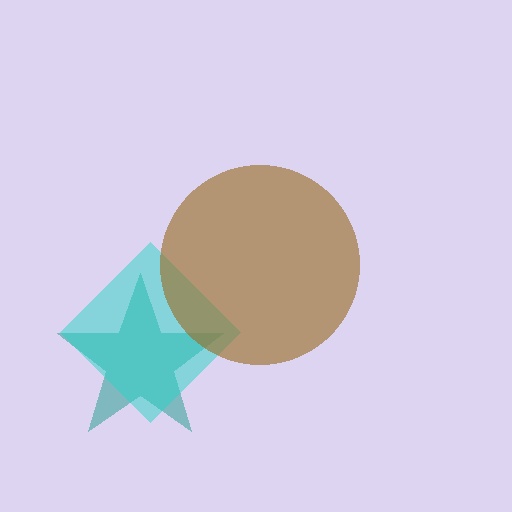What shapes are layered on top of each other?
The layered shapes are: a teal star, a cyan diamond, a brown circle.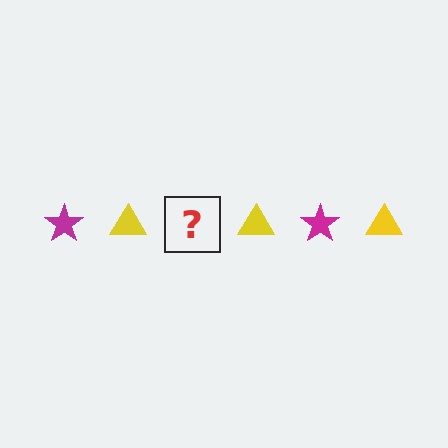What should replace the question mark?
The question mark should be replaced with a magenta star.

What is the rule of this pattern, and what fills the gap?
The rule is that the pattern alternates between magenta star and yellow triangle. The gap should be filled with a magenta star.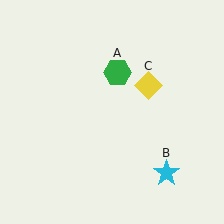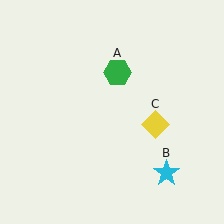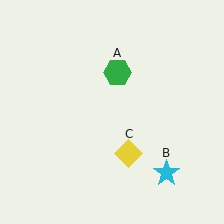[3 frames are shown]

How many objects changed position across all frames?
1 object changed position: yellow diamond (object C).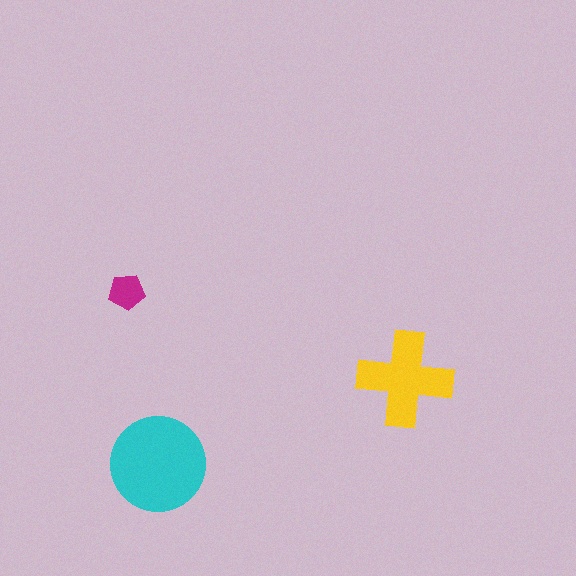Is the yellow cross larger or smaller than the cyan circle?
Smaller.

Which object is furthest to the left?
The magenta pentagon is leftmost.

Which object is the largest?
The cyan circle.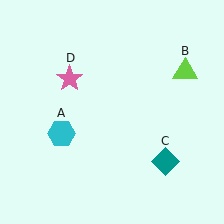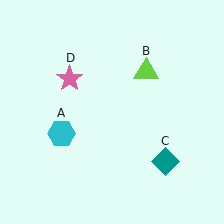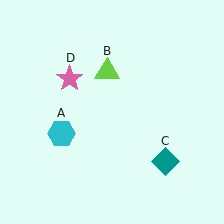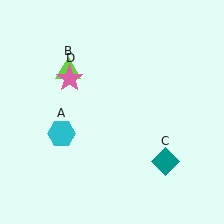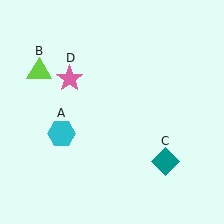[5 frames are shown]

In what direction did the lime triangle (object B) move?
The lime triangle (object B) moved left.